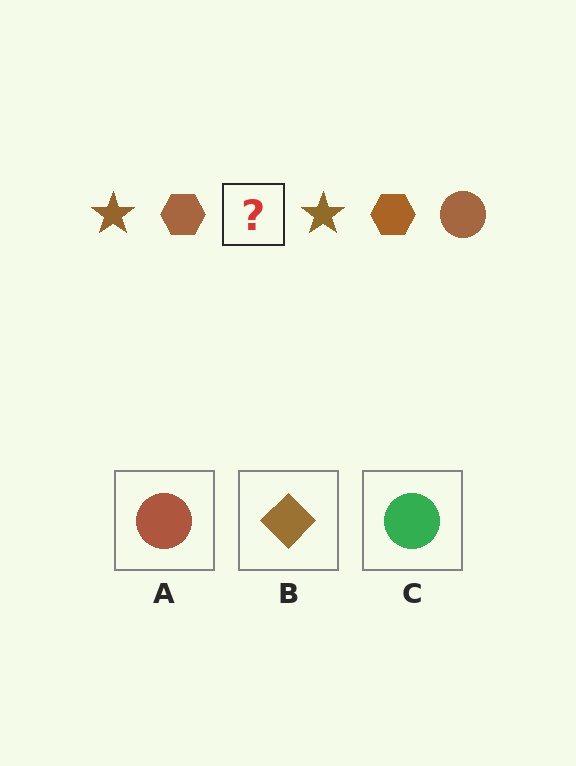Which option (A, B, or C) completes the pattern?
A.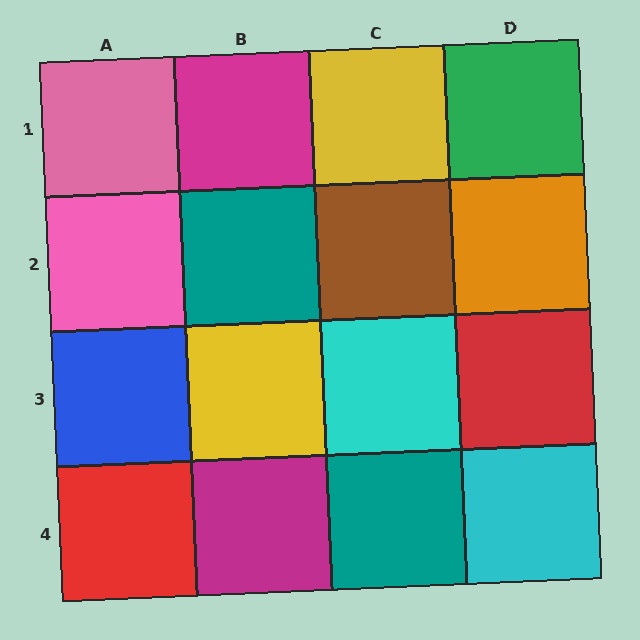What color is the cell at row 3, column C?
Cyan.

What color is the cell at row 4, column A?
Red.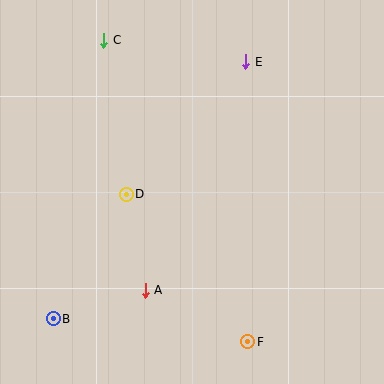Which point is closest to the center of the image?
Point D at (126, 194) is closest to the center.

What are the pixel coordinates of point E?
Point E is at (246, 62).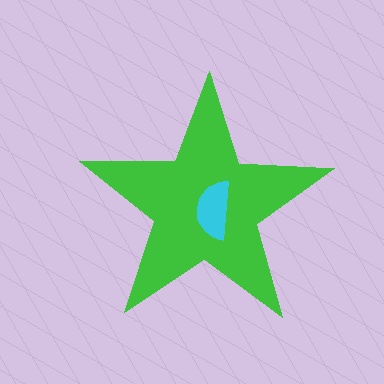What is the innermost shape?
The cyan semicircle.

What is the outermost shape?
The green star.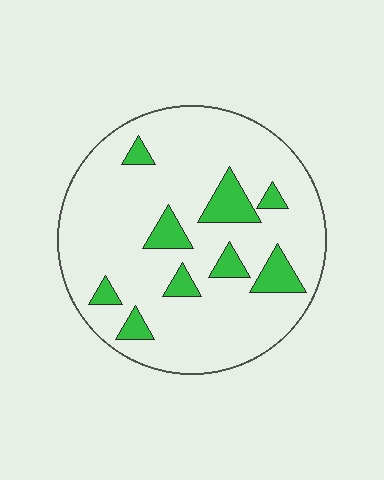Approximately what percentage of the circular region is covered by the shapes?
Approximately 15%.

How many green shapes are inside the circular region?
9.